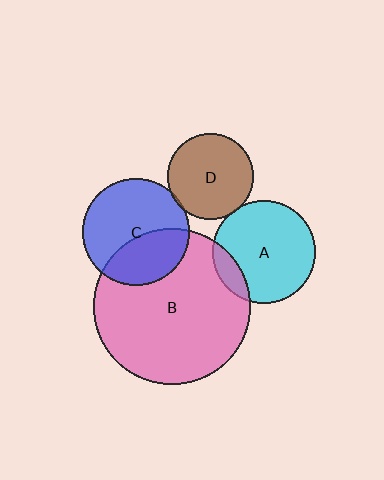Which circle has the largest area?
Circle B (pink).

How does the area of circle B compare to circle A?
Approximately 2.3 times.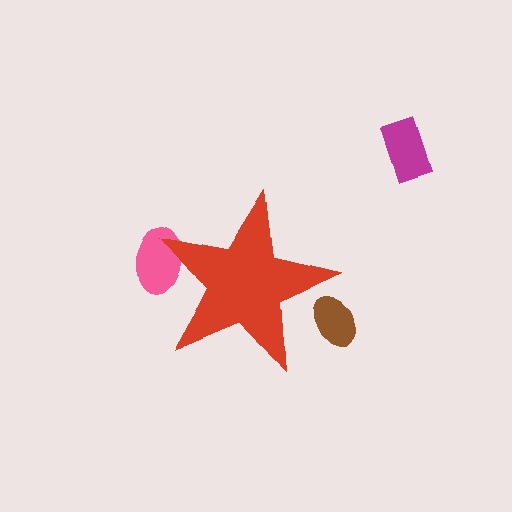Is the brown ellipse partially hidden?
Yes, the brown ellipse is partially hidden behind the red star.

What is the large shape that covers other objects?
A red star.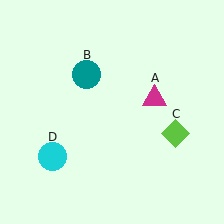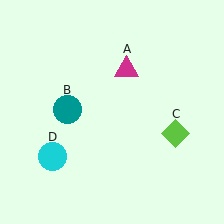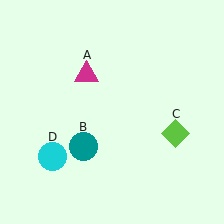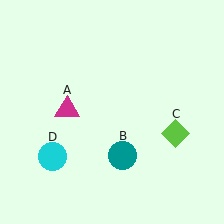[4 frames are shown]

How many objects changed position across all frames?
2 objects changed position: magenta triangle (object A), teal circle (object B).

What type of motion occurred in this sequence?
The magenta triangle (object A), teal circle (object B) rotated counterclockwise around the center of the scene.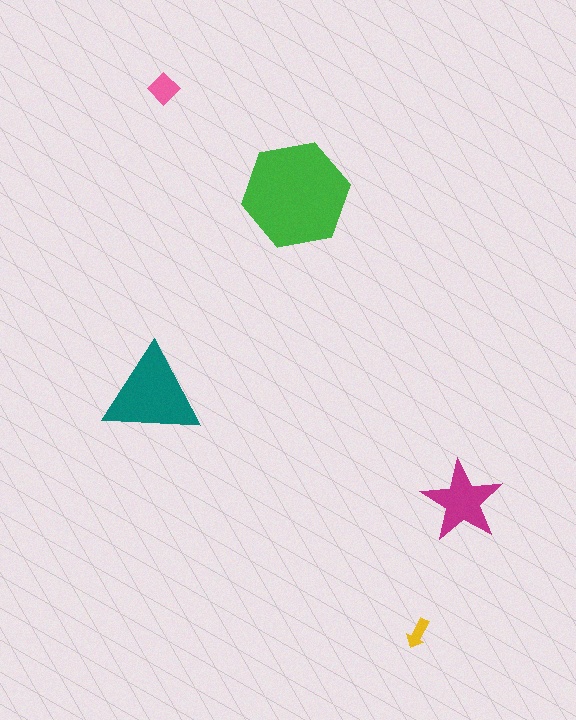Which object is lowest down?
The yellow arrow is bottommost.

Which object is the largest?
The green hexagon.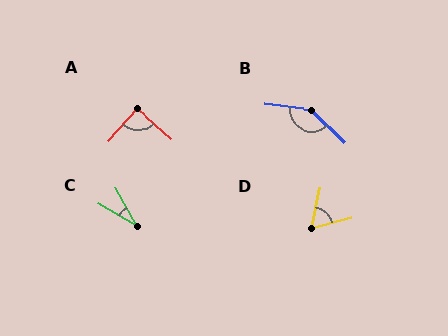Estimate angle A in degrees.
Approximately 90 degrees.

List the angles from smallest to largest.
C (30°), D (63°), A (90°), B (143°).